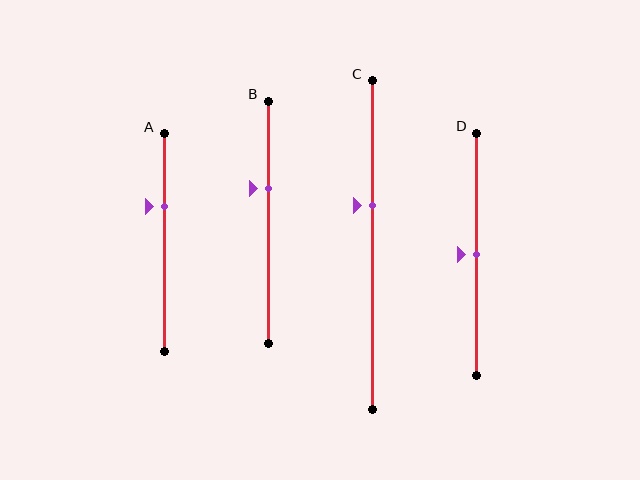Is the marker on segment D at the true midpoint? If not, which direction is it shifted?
Yes, the marker on segment D is at the true midpoint.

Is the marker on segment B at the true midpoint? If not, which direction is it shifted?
No, the marker on segment B is shifted upward by about 14% of the segment length.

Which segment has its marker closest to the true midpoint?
Segment D has its marker closest to the true midpoint.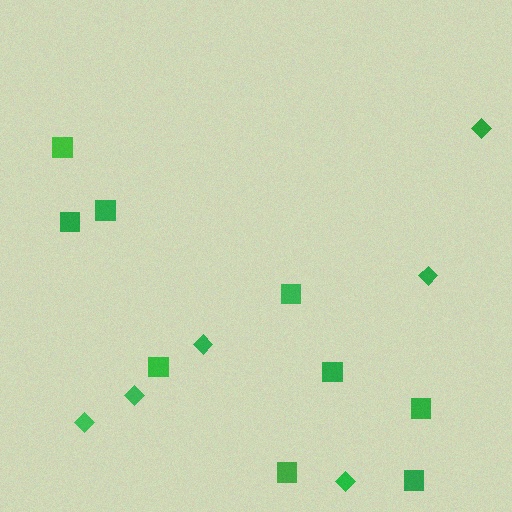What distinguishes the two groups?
There are 2 groups: one group of diamonds (6) and one group of squares (9).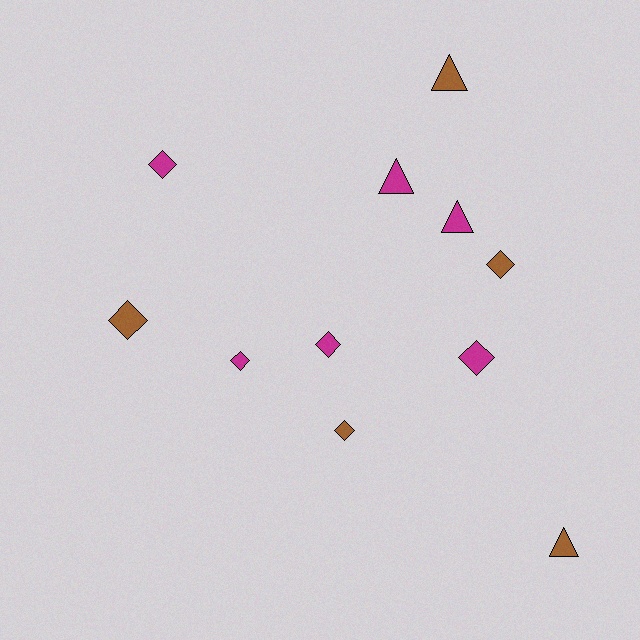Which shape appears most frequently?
Diamond, with 7 objects.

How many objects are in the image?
There are 11 objects.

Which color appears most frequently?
Magenta, with 6 objects.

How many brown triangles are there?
There are 2 brown triangles.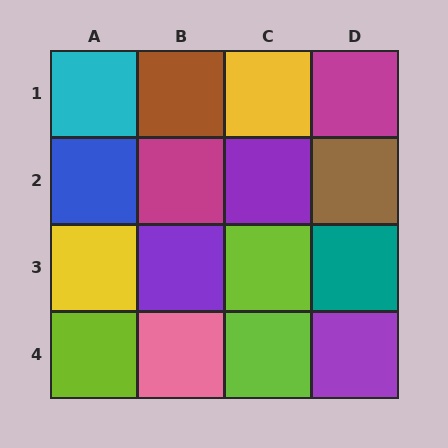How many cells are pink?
1 cell is pink.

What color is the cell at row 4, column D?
Purple.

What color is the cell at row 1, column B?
Brown.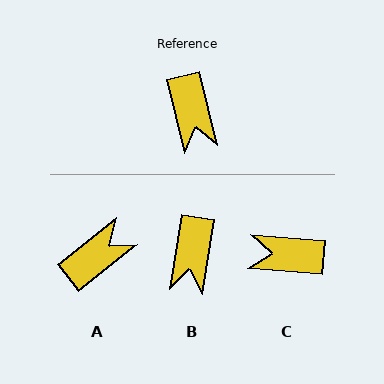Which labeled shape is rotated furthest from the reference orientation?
A, about 116 degrees away.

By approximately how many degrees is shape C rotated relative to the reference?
Approximately 108 degrees clockwise.